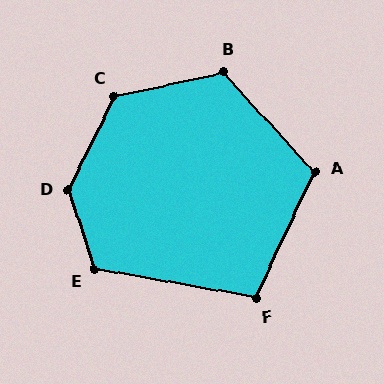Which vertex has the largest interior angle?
D, at approximately 136 degrees.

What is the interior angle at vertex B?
Approximately 120 degrees (obtuse).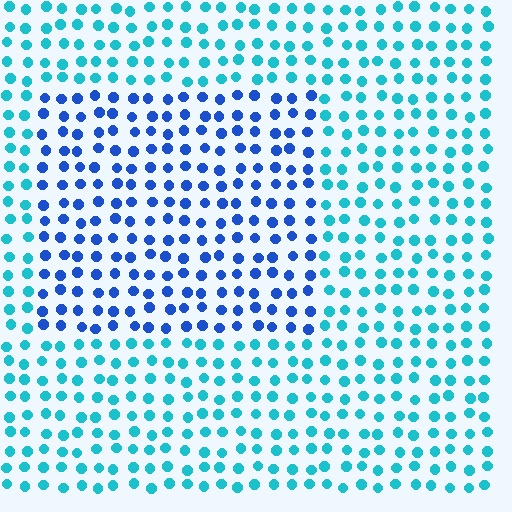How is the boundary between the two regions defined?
The boundary is defined purely by a slight shift in hue (about 39 degrees). Spacing, size, and orientation are identical on both sides.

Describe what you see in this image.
The image is filled with small cyan elements in a uniform arrangement. A rectangle-shaped region is visible where the elements are tinted to a slightly different hue, forming a subtle color boundary.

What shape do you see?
I see a rectangle.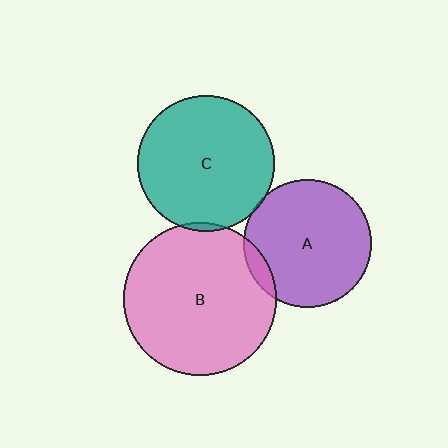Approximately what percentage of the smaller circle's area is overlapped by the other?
Approximately 5%.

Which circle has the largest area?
Circle B (pink).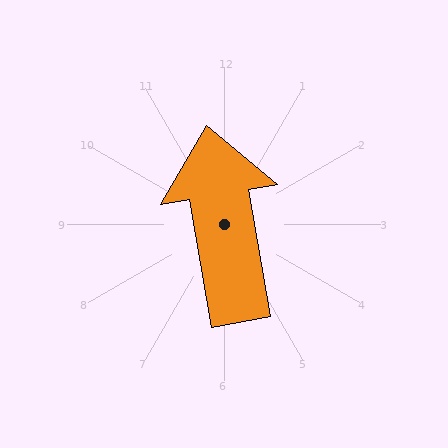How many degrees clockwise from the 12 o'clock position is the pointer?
Approximately 350 degrees.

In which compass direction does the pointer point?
North.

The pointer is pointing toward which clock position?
Roughly 12 o'clock.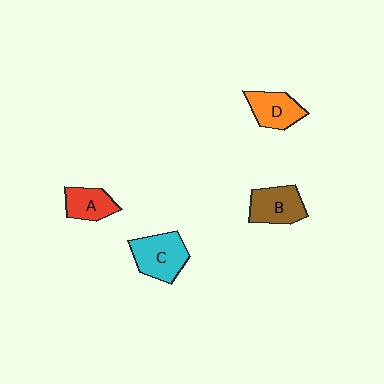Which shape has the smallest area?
Shape A (red).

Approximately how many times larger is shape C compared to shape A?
Approximately 1.5 times.